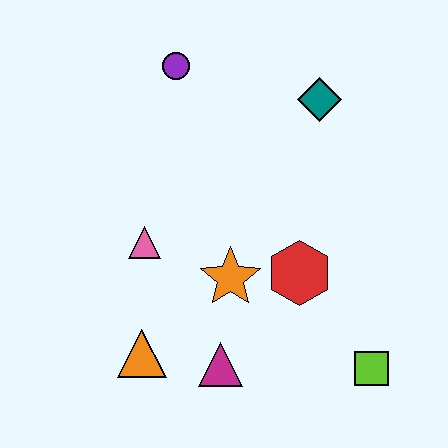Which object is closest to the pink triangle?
The orange star is closest to the pink triangle.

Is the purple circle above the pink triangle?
Yes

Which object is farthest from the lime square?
The purple circle is farthest from the lime square.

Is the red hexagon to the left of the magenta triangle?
No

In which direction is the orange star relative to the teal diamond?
The orange star is below the teal diamond.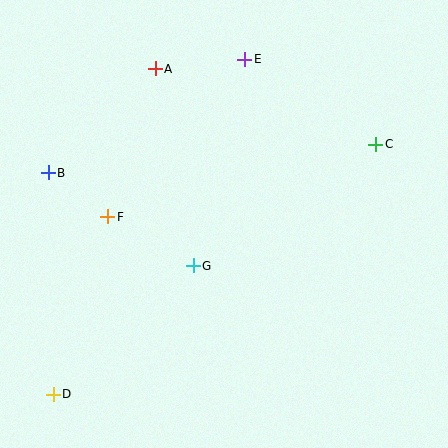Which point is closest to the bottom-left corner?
Point D is closest to the bottom-left corner.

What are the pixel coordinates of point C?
Point C is at (376, 144).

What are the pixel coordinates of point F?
Point F is at (108, 217).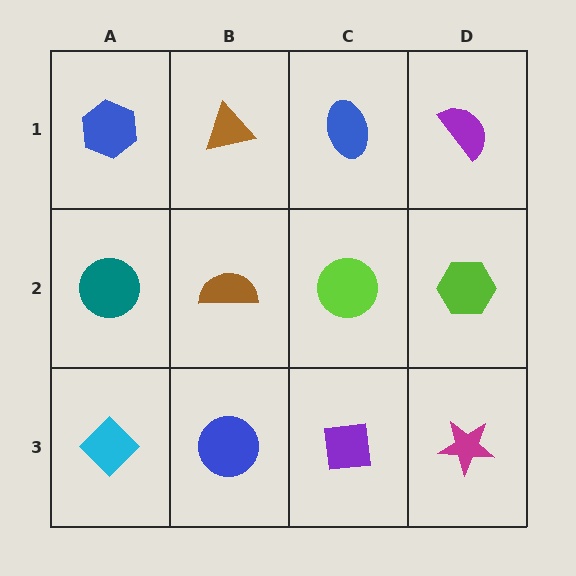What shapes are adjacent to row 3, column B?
A brown semicircle (row 2, column B), a cyan diamond (row 3, column A), a purple square (row 3, column C).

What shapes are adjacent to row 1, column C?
A lime circle (row 2, column C), a brown triangle (row 1, column B), a purple semicircle (row 1, column D).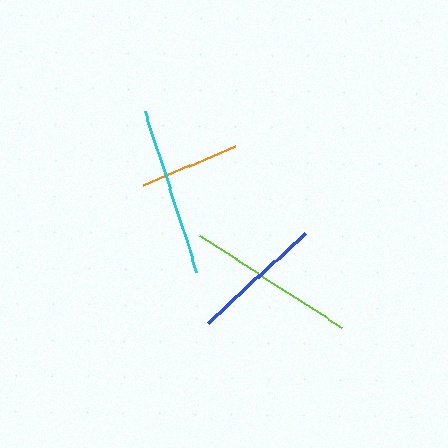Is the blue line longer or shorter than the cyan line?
The cyan line is longer than the blue line.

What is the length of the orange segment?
The orange segment is approximately 101 pixels long.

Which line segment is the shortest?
The orange line is the shortest at approximately 101 pixels.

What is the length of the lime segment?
The lime segment is approximately 169 pixels long.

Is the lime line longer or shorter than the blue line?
The lime line is longer than the blue line.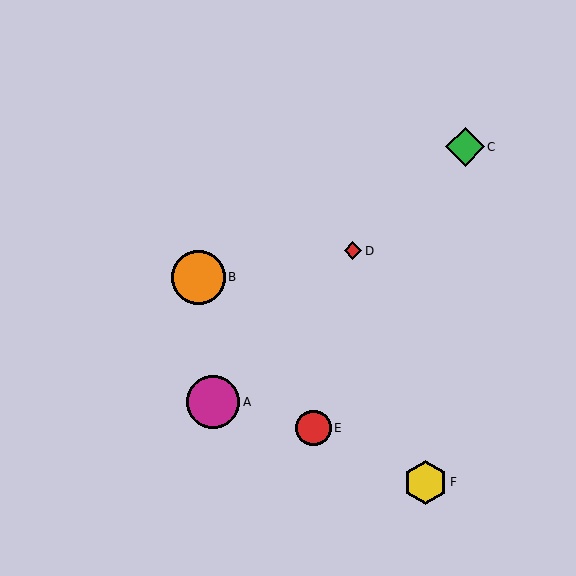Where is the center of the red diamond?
The center of the red diamond is at (353, 251).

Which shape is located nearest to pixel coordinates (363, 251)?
The red diamond (labeled D) at (353, 251) is nearest to that location.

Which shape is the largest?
The orange circle (labeled B) is the largest.